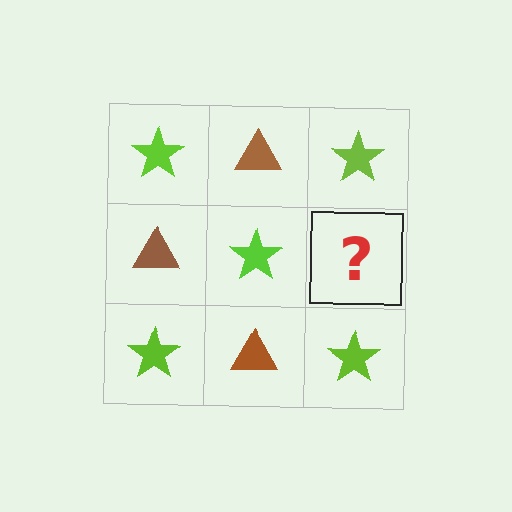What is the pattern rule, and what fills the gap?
The rule is that it alternates lime star and brown triangle in a checkerboard pattern. The gap should be filled with a brown triangle.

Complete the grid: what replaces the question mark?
The question mark should be replaced with a brown triangle.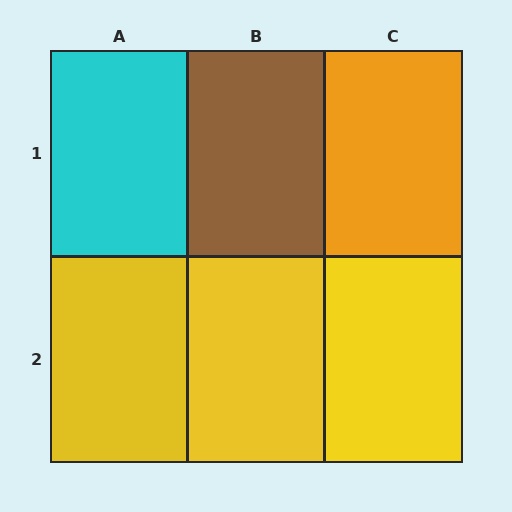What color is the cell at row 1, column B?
Brown.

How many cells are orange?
1 cell is orange.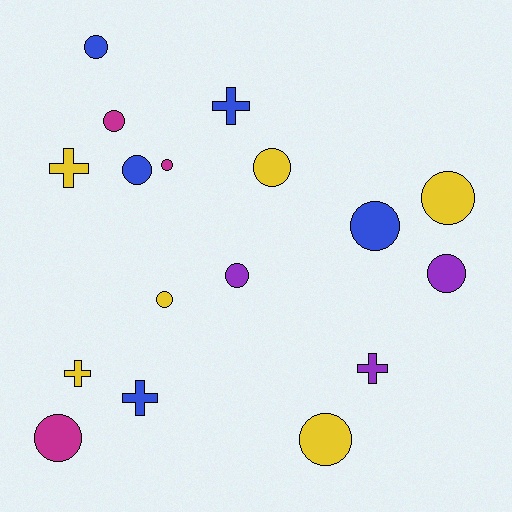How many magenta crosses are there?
There are no magenta crosses.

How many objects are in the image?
There are 17 objects.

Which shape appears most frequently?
Circle, with 12 objects.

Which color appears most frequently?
Yellow, with 6 objects.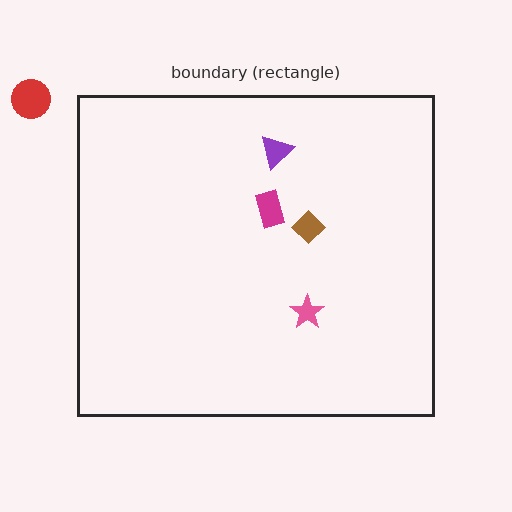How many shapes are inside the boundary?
4 inside, 1 outside.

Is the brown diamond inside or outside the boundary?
Inside.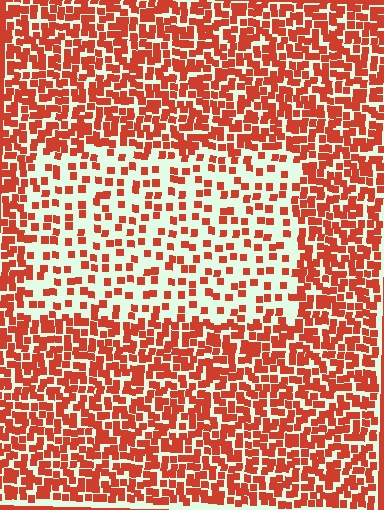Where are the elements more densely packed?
The elements are more densely packed outside the rectangle boundary.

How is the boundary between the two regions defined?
The boundary is defined by a change in element density (approximately 2.3x ratio). All elements are the same color, size, and shape.